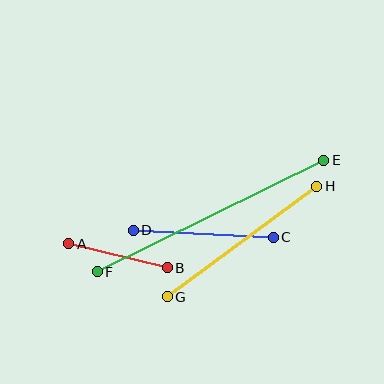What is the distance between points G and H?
The distance is approximately 186 pixels.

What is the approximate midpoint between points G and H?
The midpoint is at approximately (242, 241) pixels.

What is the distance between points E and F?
The distance is approximately 252 pixels.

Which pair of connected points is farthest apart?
Points E and F are farthest apart.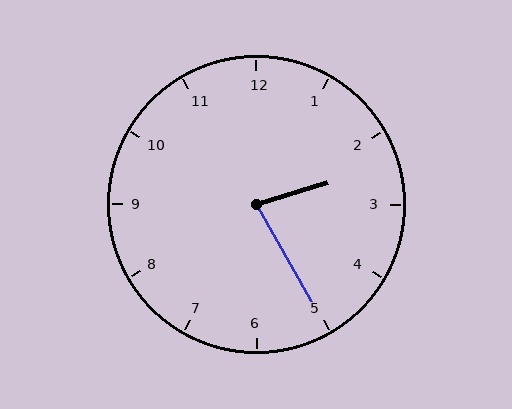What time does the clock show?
2:25.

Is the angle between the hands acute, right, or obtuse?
It is acute.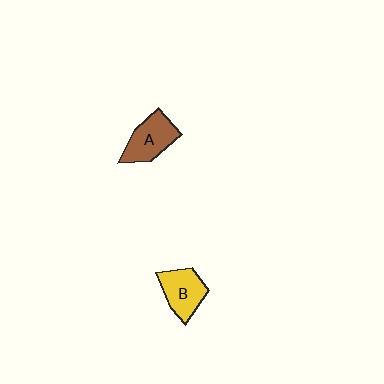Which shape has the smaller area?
Shape B (yellow).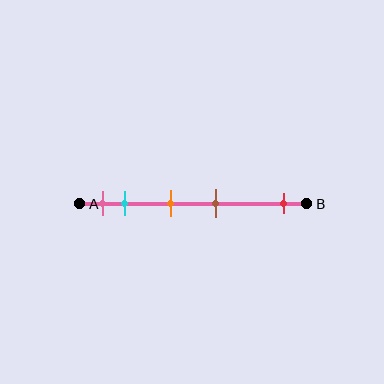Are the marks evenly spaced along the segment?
No, the marks are not evenly spaced.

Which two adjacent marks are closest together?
The pink and cyan marks are the closest adjacent pair.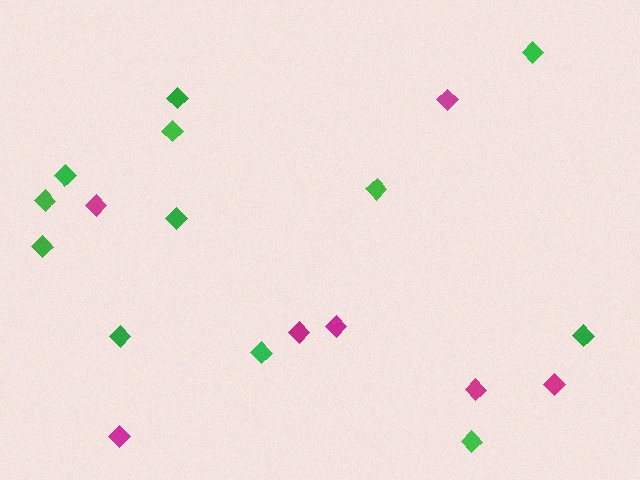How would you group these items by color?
There are 2 groups: one group of green diamonds (12) and one group of magenta diamonds (7).